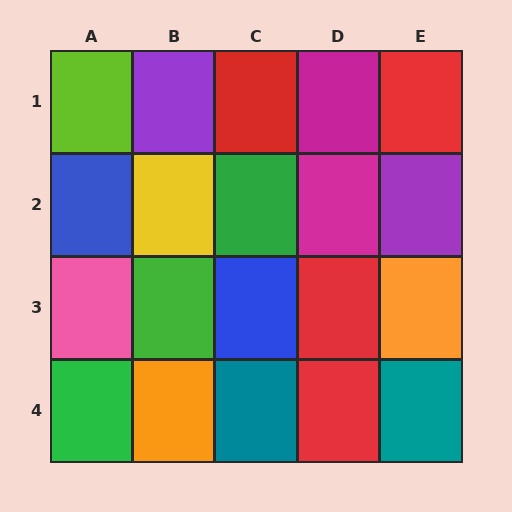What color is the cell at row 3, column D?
Red.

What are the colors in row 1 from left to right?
Lime, purple, red, magenta, red.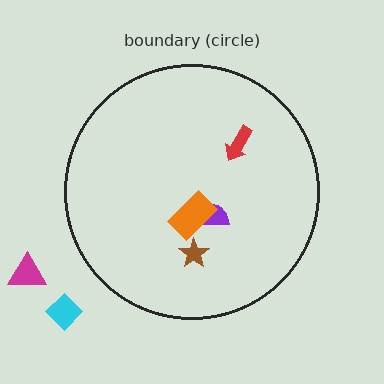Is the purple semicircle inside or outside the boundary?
Inside.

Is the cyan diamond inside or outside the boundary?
Outside.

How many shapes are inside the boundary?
4 inside, 2 outside.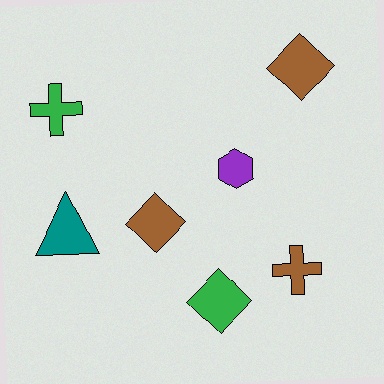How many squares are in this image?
There are no squares.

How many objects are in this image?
There are 7 objects.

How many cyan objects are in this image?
There are no cyan objects.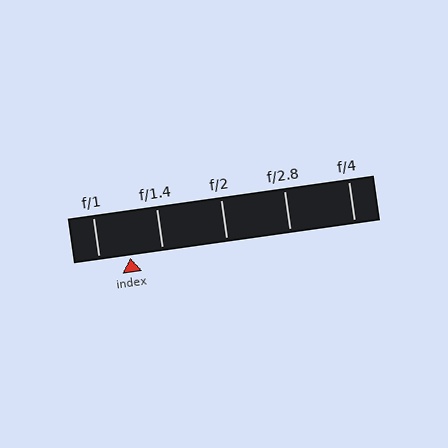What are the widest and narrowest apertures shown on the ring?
The widest aperture shown is f/1 and the narrowest is f/4.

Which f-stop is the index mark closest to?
The index mark is closest to f/1.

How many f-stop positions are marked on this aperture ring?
There are 5 f-stop positions marked.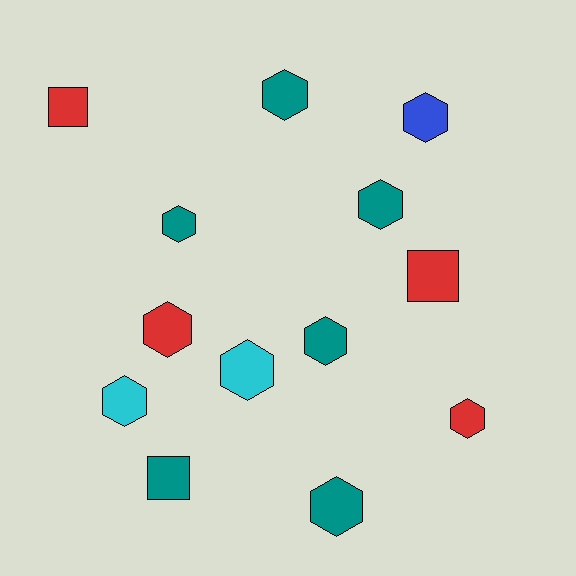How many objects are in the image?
There are 13 objects.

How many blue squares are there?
There are no blue squares.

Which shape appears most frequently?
Hexagon, with 10 objects.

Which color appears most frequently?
Teal, with 6 objects.